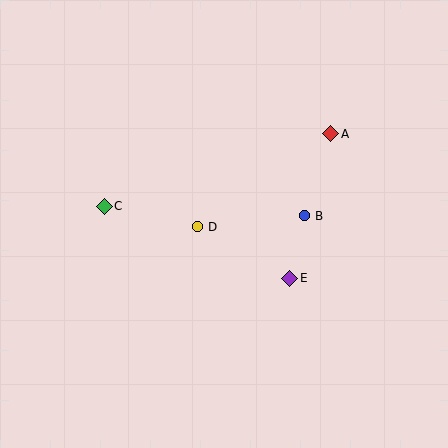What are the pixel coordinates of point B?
Point B is at (305, 216).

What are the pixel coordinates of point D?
Point D is at (198, 227).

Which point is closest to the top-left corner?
Point C is closest to the top-left corner.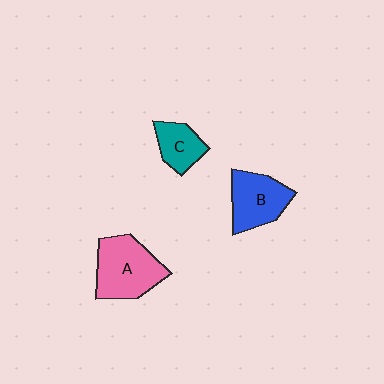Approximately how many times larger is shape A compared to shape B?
Approximately 1.2 times.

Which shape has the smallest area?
Shape C (teal).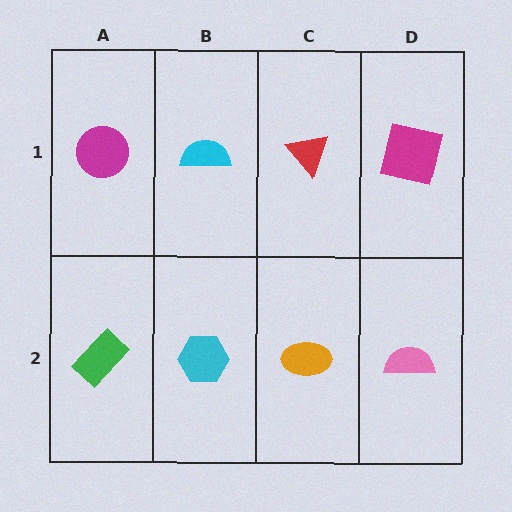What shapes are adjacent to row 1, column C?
An orange ellipse (row 2, column C), a cyan semicircle (row 1, column B), a magenta square (row 1, column D).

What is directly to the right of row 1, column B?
A red triangle.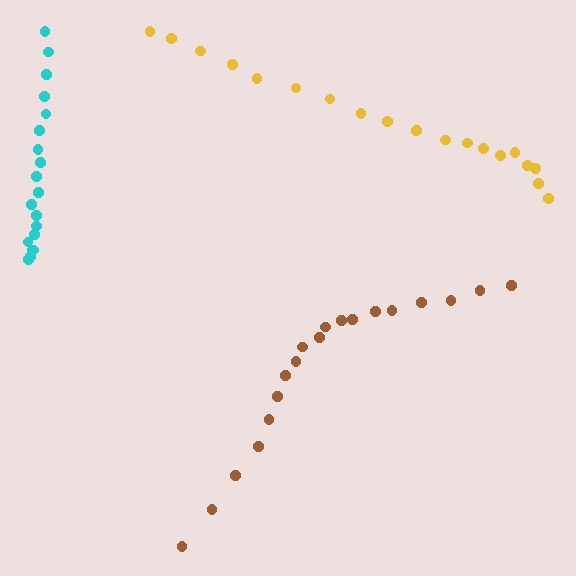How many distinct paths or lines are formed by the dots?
There are 3 distinct paths.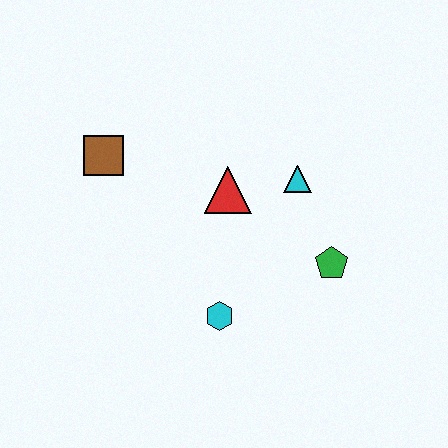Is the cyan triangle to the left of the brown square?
No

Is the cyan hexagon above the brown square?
No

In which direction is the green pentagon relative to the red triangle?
The green pentagon is to the right of the red triangle.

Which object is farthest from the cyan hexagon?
The brown square is farthest from the cyan hexagon.